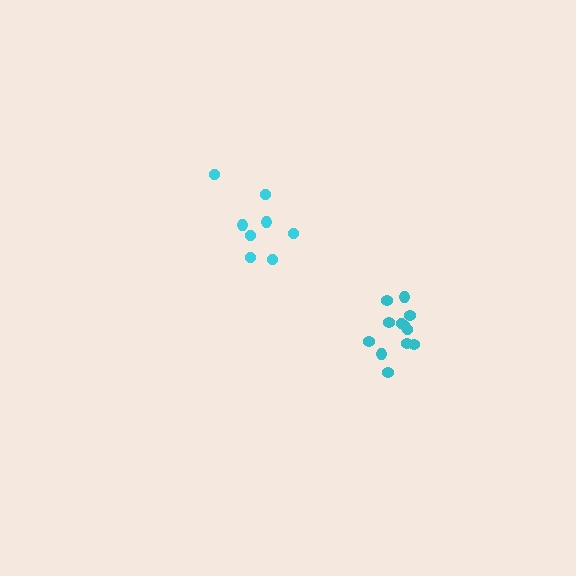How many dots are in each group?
Group 1: 12 dots, Group 2: 8 dots (20 total).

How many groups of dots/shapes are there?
There are 2 groups.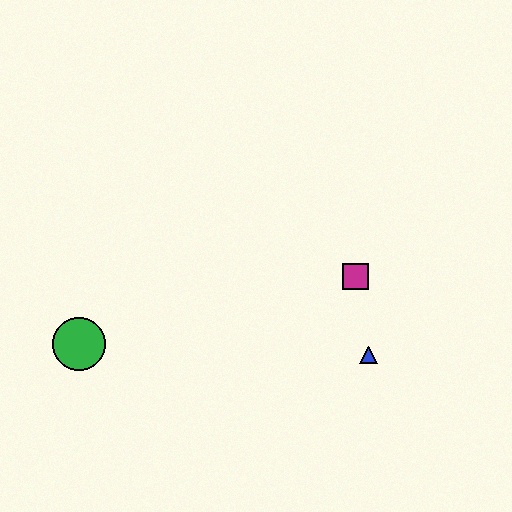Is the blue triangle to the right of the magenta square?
Yes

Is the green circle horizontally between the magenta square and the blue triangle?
No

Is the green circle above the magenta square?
No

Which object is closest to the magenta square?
The blue triangle is closest to the magenta square.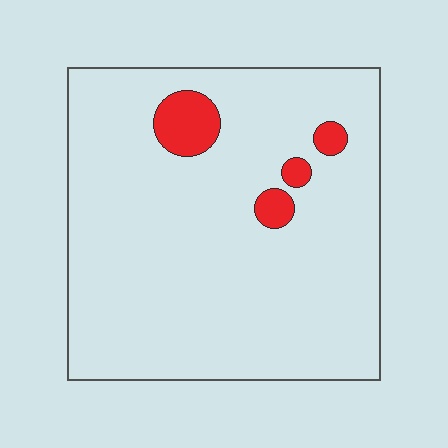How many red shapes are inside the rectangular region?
4.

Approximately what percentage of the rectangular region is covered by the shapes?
Approximately 5%.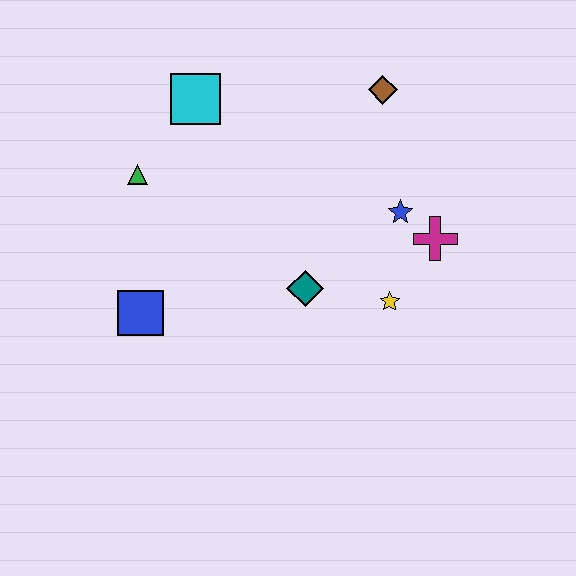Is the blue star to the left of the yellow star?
No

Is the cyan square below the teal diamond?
No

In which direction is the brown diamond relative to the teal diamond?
The brown diamond is above the teal diamond.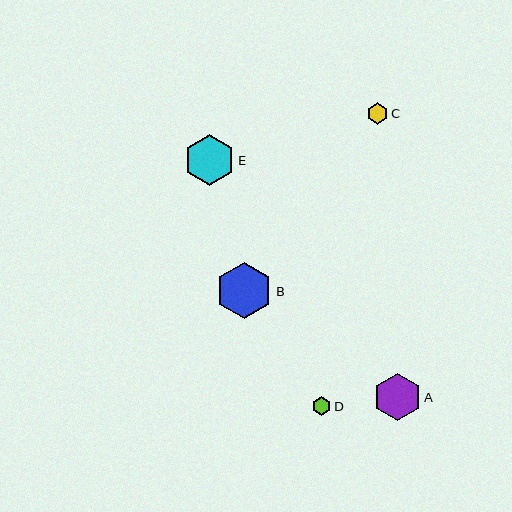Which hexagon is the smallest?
Hexagon D is the smallest with a size of approximately 18 pixels.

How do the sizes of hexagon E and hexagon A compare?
Hexagon E and hexagon A are approximately the same size.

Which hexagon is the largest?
Hexagon B is the largest with a size of approximately 57 pixels.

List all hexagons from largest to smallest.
From largest to smallest: B, E, A, C, D.